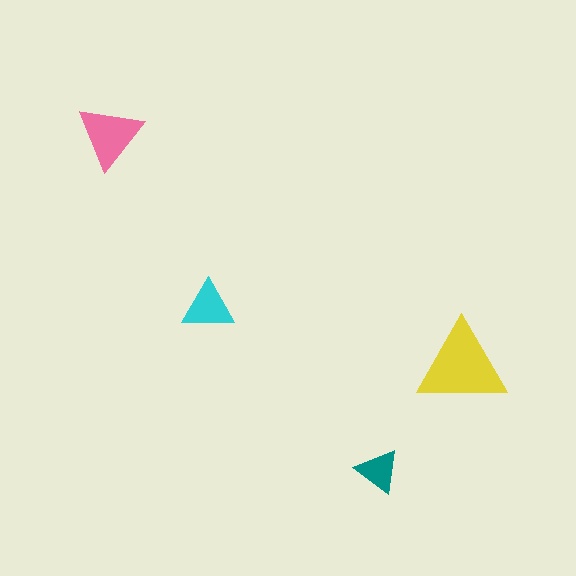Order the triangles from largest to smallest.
the yellow one, the pink one, the cyan one, the teal one.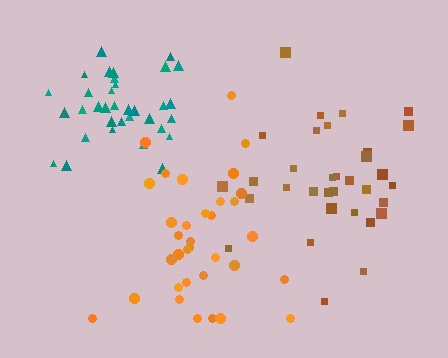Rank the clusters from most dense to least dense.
teal, brown, orange.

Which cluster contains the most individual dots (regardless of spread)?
Teal (34).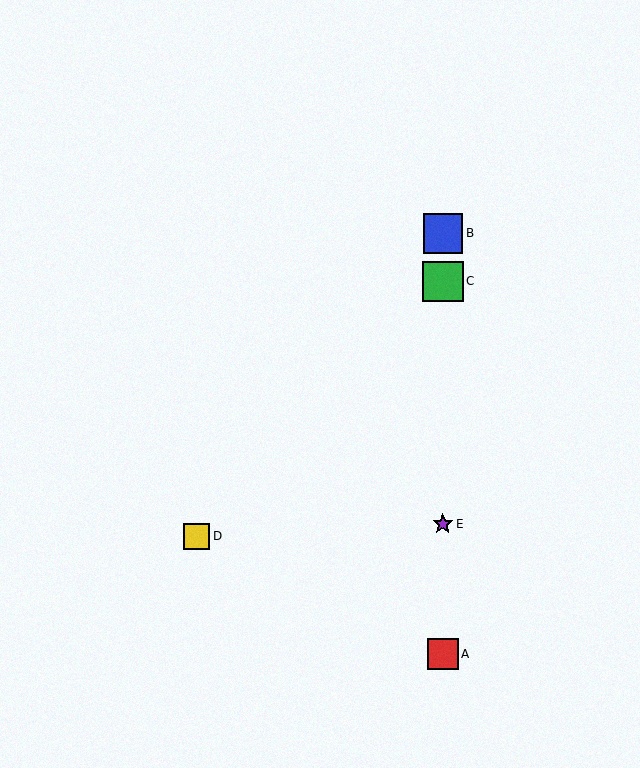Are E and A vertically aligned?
Yes, both are at x≈443.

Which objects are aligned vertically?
Objects A, B, C, E are aligned vertically.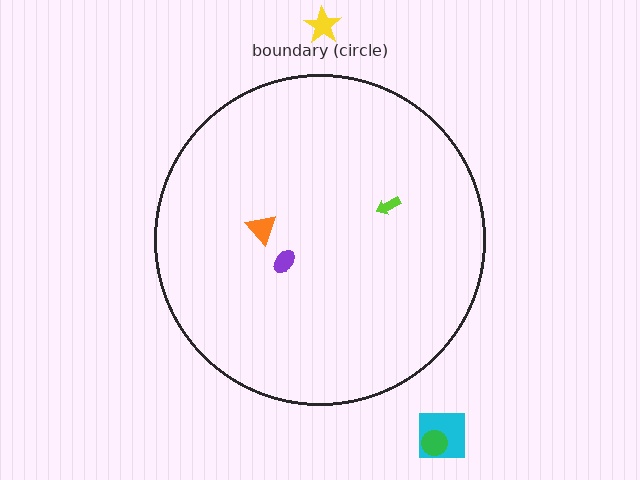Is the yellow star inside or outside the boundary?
Outside.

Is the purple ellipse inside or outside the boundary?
Inside.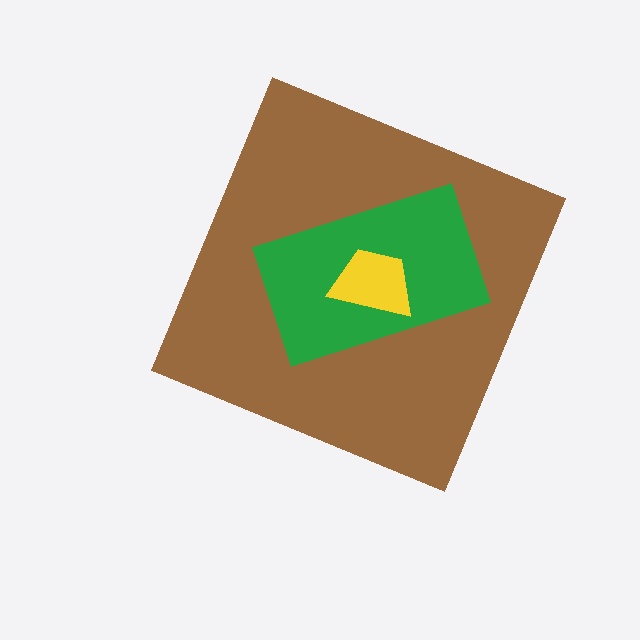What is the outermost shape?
The brown diamond.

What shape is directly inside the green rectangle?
The yellow trapezoid.